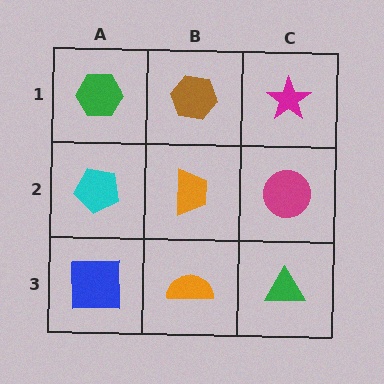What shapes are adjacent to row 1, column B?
An orange trapezoid (row 2, column B), a green hexagon (row 1, column A), a magenta star (row 1, column C).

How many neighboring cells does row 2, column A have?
3.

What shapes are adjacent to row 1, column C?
A magenta circle (row 2, column C), a brown hexagon (row 1, column B).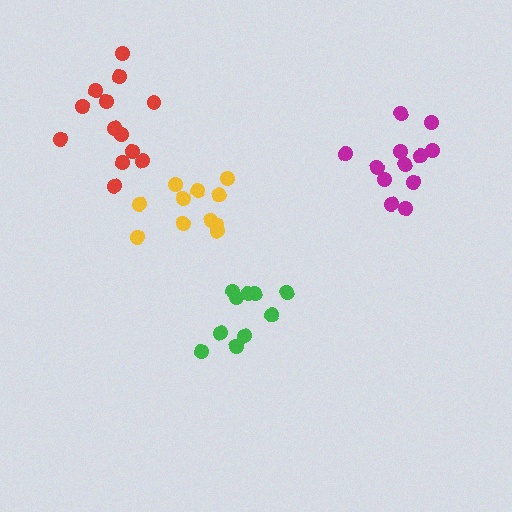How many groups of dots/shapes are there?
There are 4 groups.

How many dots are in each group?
Group 1: 12 dots, Group 2: 11 dots, Group 3: 10 dots, Group 4: 13 dots (46 total).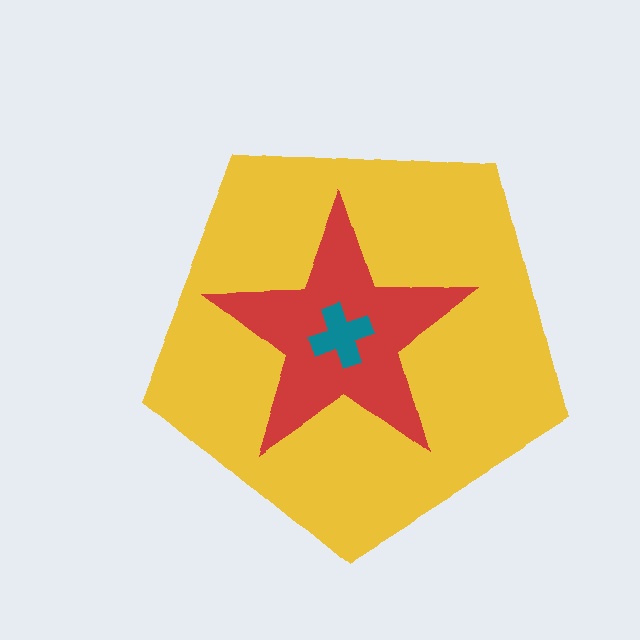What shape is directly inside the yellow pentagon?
The red star.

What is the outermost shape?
The yellow pentagon.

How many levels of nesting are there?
3.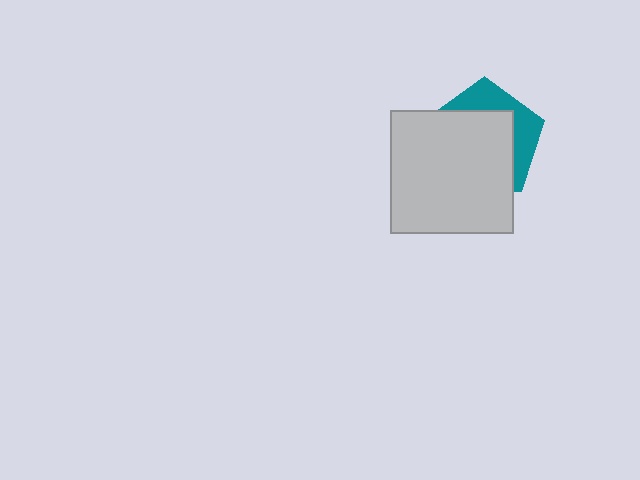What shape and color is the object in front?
The object in front is a light gray square.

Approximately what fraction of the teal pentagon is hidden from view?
Roughly 67% of the teal pentagon is hidden behind the light gray square.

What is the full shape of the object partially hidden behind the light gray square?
The partially hidden object is a teal pentagon.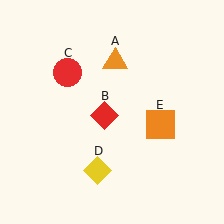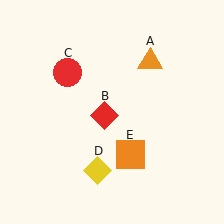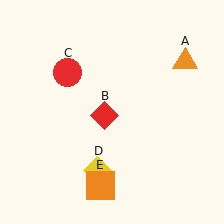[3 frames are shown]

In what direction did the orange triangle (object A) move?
The orange triangle (object A) moved right.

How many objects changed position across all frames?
2 objects changed position: orange triangle (object A), orange square (object E).